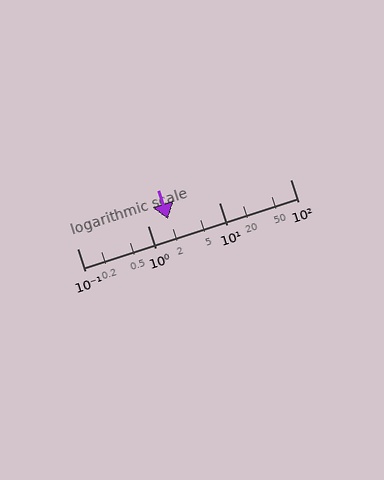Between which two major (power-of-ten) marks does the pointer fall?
The pointer is between 1 and 10.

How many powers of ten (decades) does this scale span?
The scale spans 3 decades, from 0.1 to 100.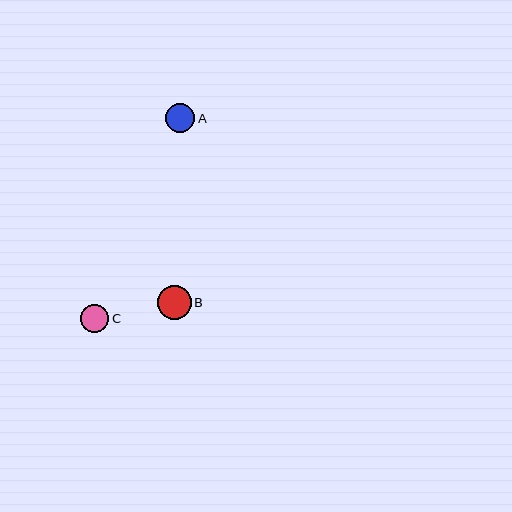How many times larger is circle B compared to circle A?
Circle B is approximately 1.2 times the size of circle A.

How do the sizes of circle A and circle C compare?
Circle A and circle C are approximately the same size.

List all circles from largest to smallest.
From largest to smallest: B, A, C.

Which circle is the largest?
Circle B is the largest with a size of approximately 34 pixels.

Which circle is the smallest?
Circle C is the smallest with a size of approximately 28 pixels.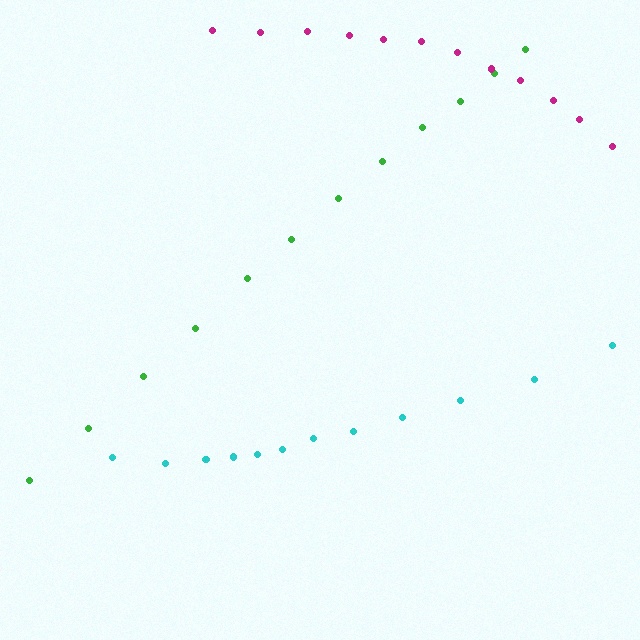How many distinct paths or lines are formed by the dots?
There are 3 distinct paths.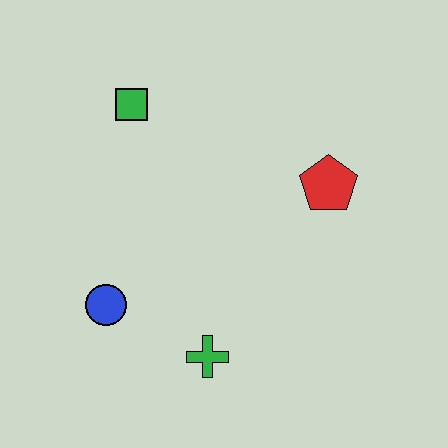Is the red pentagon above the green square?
No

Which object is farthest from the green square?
The green cross is farthest from the green square.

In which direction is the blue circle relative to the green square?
The blue circle is below the green square.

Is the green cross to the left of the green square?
No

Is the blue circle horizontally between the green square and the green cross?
No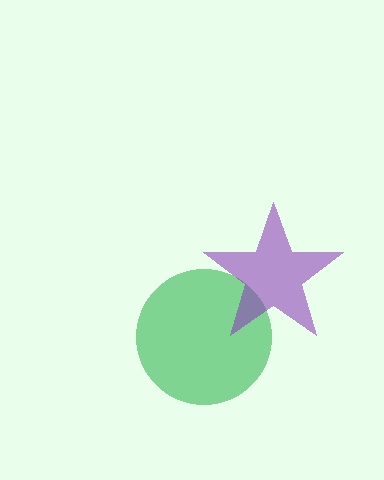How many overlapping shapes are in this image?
There are 2 overlapping shapes in the image.